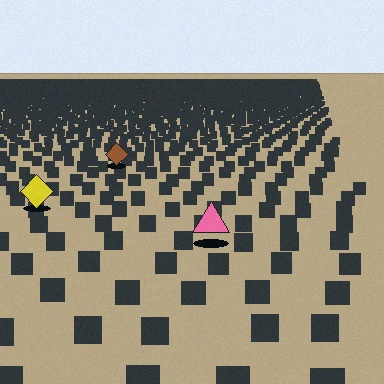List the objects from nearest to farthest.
From nearest to farthest: the pink triangle, the yellow diamond, the brown diamond.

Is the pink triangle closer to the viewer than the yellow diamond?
Yes. The pink triangle is closer — you can tell from the texture gradient: the ground texture is coarser near it.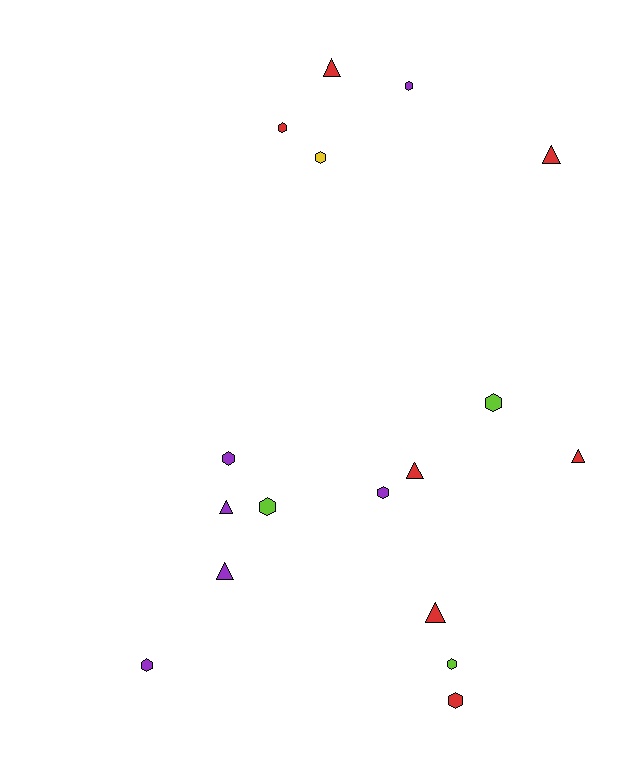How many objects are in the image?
There are 17 objects.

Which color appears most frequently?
Red, with 7 objects.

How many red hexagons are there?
There are 2 red hexagons.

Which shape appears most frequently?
Hexagon, with 10 objects.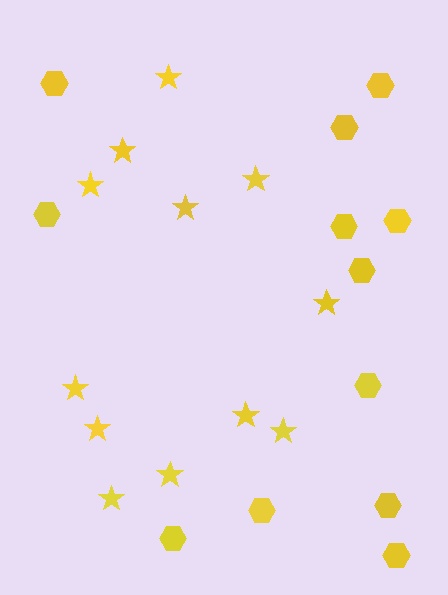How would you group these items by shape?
There are 2 groups: one group of hexagons (12) and one group of stars (12).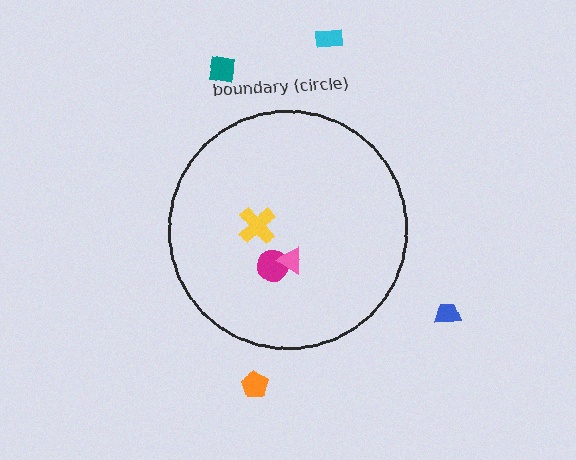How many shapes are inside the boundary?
3 inside, 4 outside.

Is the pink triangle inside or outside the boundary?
Inside.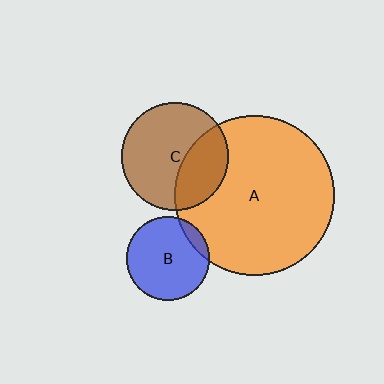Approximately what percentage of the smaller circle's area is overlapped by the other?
Approximately 10%.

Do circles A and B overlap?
Yes.